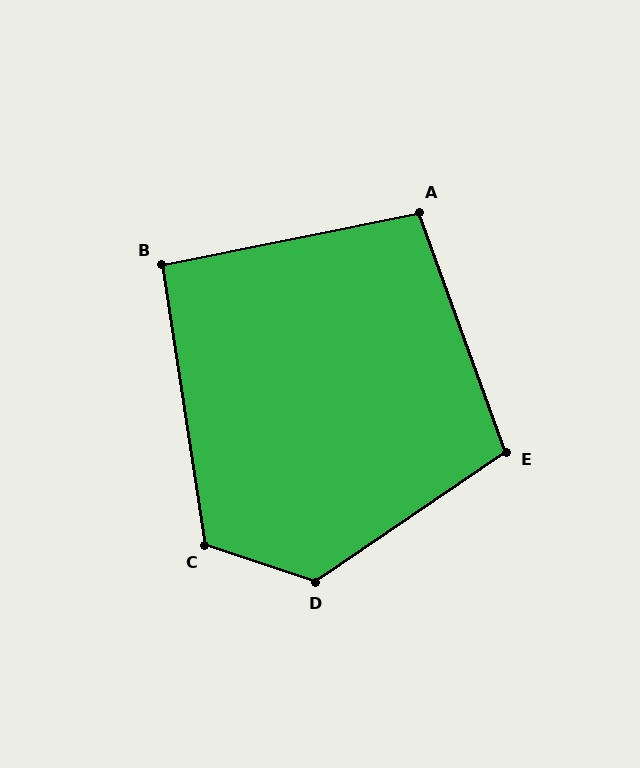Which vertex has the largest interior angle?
D, at approximately 127 degrees.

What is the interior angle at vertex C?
Approximately 117 degrees (obtuse).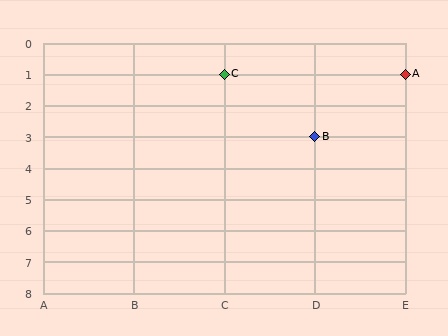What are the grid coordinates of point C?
Point C is at grid coordinates (C, 1).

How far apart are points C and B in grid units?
Points C and B are 1 column and 2 rows apart (about 2.2 grid units diagonally).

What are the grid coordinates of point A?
Point A is at grid coordinates (E, 1).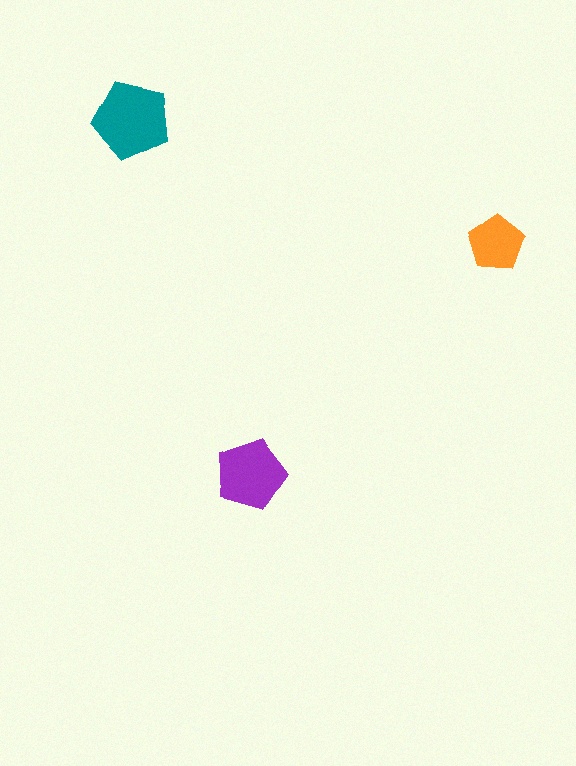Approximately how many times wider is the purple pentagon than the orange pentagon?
About 1.5 times wider.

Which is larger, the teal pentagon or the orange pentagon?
The teal one.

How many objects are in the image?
There are 3 objects in the image.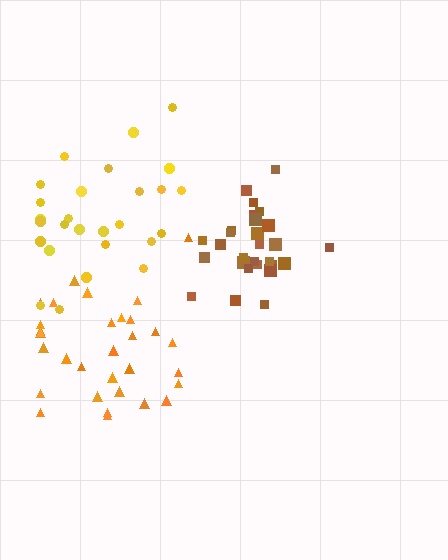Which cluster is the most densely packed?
Brown.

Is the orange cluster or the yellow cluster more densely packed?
Orange.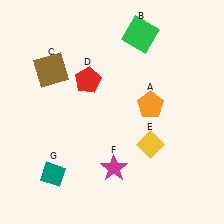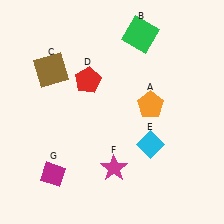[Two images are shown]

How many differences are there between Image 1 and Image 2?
There are 2 differences between the two images.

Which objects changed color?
E changed from yellow to cyan. G changed from teal to magenta.